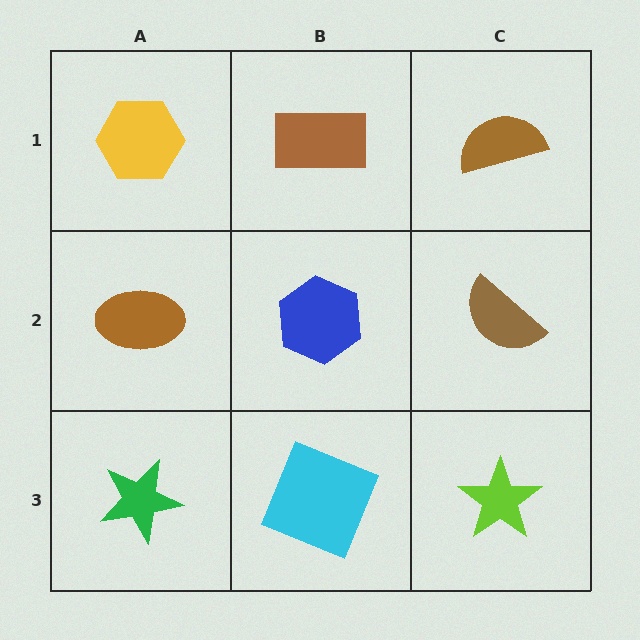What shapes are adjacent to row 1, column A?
A brown ellipse (row 2, column A), a brown rectangle (row 1, column B).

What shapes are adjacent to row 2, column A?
A yellow hexagon (row 1, column A), a green star (row 3, column A), a blue hexagon (row 2, column B).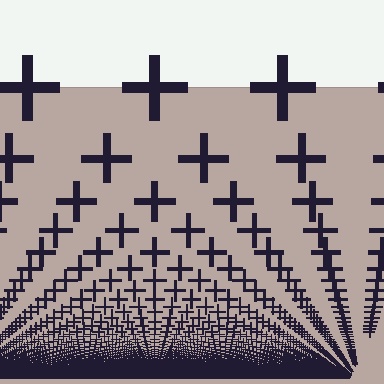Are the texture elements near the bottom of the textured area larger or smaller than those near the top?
Smaller. The gradient is inverted — elements near the bottom are smaller and denser.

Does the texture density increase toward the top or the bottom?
Density increases toward the bottom.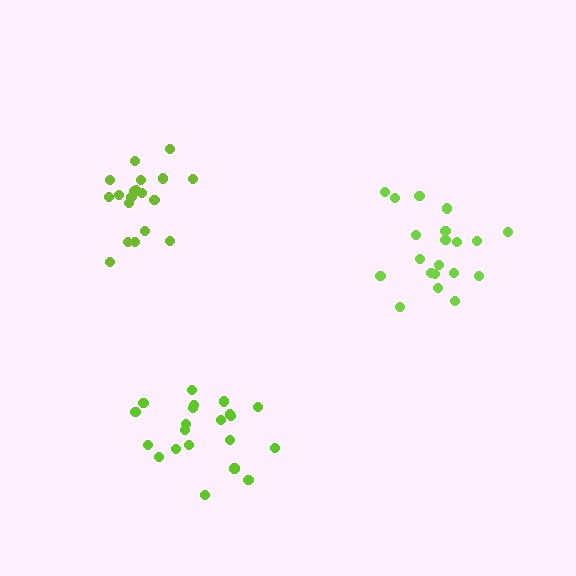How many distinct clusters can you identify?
There are 3 distinct clusters.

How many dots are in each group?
Group 1: 20 dots, Group 2: 19 dots, Group 3: 21 dots (60 total).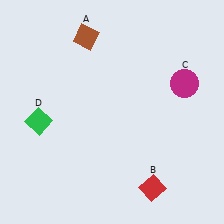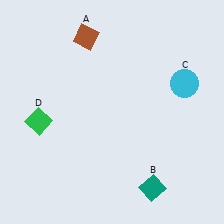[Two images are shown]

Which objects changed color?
B changed from red to teal. C changed from magenta to cyan.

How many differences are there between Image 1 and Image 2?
There are 2 differences between the two images.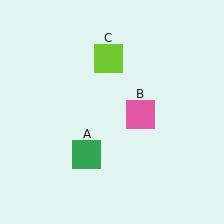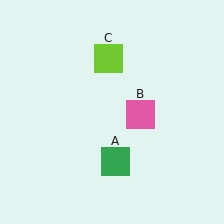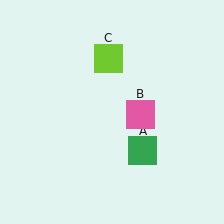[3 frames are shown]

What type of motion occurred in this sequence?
The green square (object A) rotated counterclockwise around the center of the scene.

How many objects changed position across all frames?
1 object changed position: green square (object A).